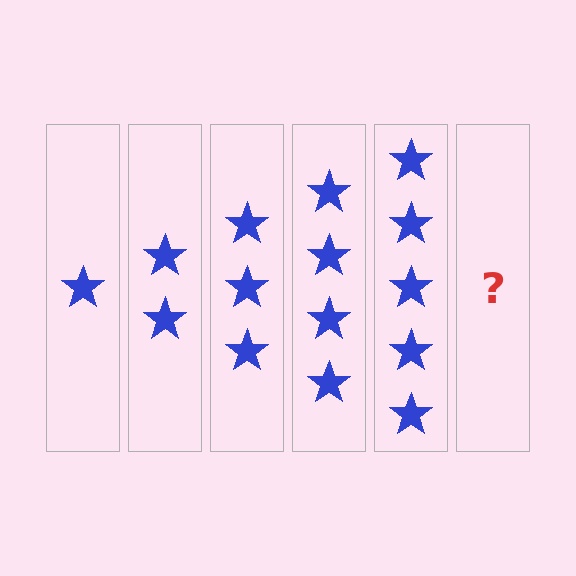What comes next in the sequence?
The next element should be 6 stars.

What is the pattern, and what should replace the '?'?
The pattern is that each step adds one more star. The '?' should be 6 stars.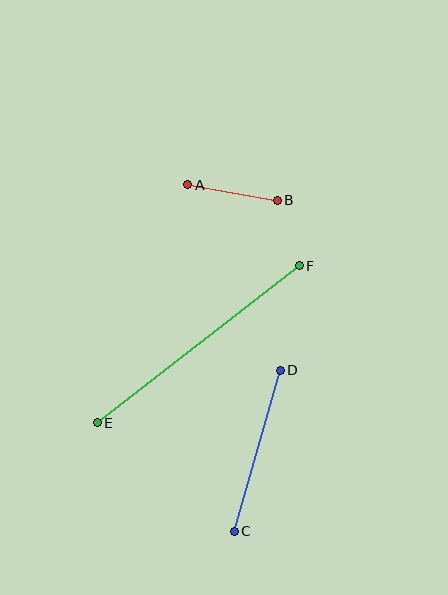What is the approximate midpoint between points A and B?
The midpoint is at approximately (233, 193) pixels.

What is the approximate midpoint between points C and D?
The midpoint is at approximately (257, 451) pixels.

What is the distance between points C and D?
The distance is approximately 167 pixels.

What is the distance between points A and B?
The distance is approximately 91 pixels.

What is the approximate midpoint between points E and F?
The midpoint is at approximately (198, 344) pixels.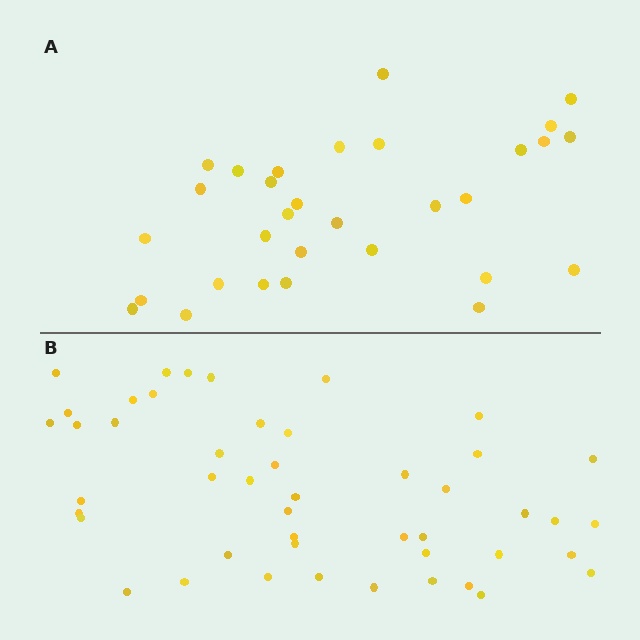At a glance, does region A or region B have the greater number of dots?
Region B (the bottom region) has more dots.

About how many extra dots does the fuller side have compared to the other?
Region B has approximately 15 more dots than region A.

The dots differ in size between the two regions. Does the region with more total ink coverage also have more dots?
No. Region A has more total ink coverage because its dots are larger, but region B actually contains more individual dots. Total area can be misleading — the number of items is what matters here.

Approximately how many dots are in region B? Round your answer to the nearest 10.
About 50 dots. (The exact count is 47, which rounds to 50.)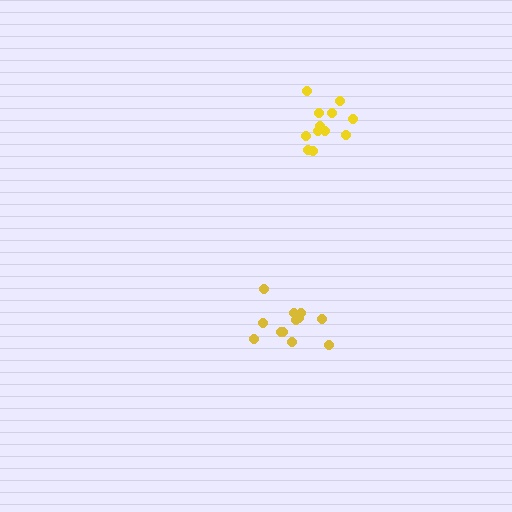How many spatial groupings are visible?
There are 2 spatial groupings.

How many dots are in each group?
Group 1: 12 dots, Group 2: 12 dots (24 total).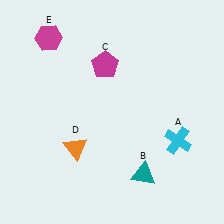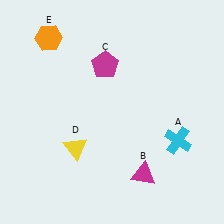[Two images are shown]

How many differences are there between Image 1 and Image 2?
There are 3 differences between the two images.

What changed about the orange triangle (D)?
In Image 1, D is orange. In Image 2, it changed to yellow.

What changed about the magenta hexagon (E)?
In Image 1, E is magenta. In Image 2, it changed to orange.